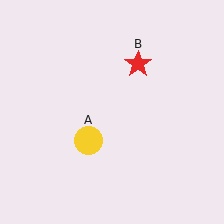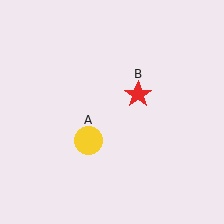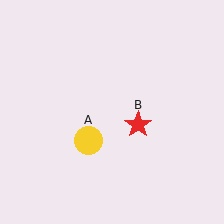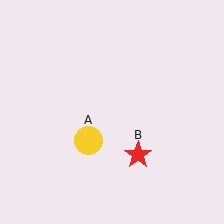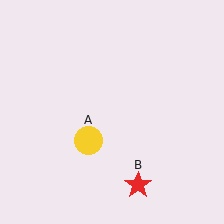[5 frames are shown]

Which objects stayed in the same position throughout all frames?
Yellow circle (object A) remained stationary.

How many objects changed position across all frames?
1 object changed position: red star (object B).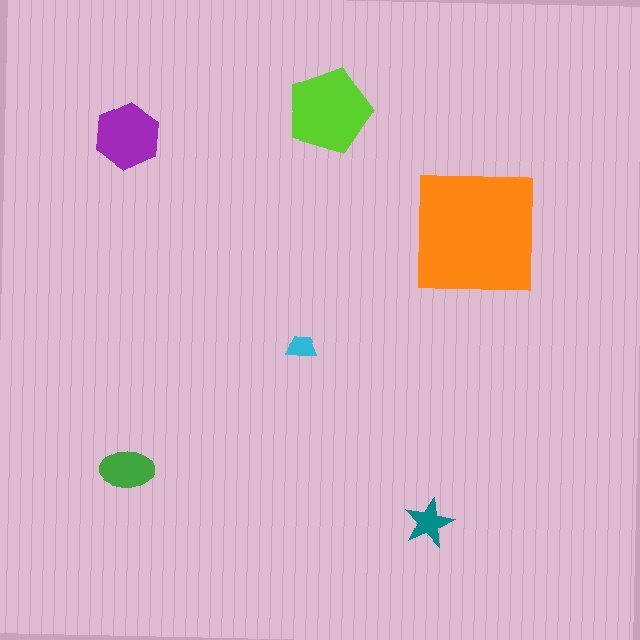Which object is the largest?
The orange square.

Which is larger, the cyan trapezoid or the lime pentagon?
The lime pentagon.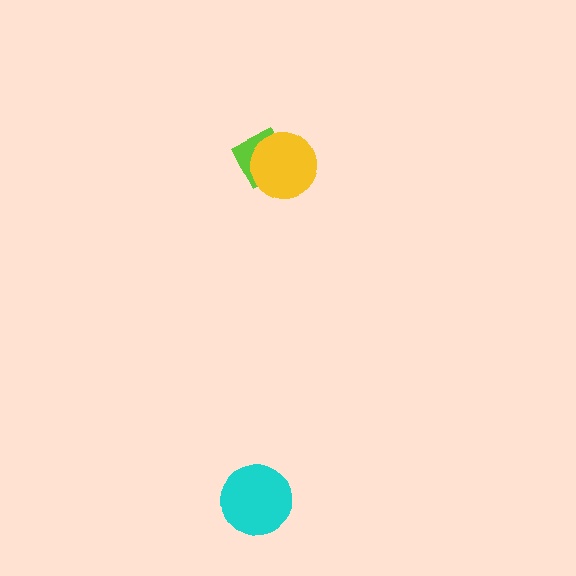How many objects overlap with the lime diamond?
1 object overlaps with the lime diamond.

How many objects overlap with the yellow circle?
1 object overlaps with the yellow circle.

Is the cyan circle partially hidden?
No, no other shape covers it.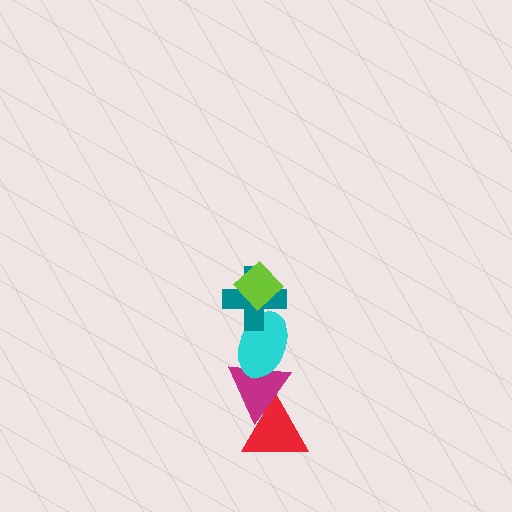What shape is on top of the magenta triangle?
The cyan ellipse is on top of the magenta triangle.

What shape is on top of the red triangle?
The magenta triangle is on top of the red triangle.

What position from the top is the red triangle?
The red triangle is 5th from the top.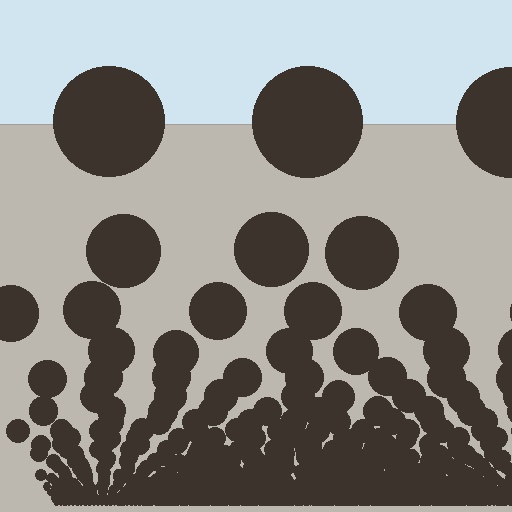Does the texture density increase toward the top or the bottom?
Density increases toward the bottom.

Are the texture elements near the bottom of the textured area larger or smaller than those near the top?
Smaller. The gradient is inverted — elements near the bottom are smaller and denser.